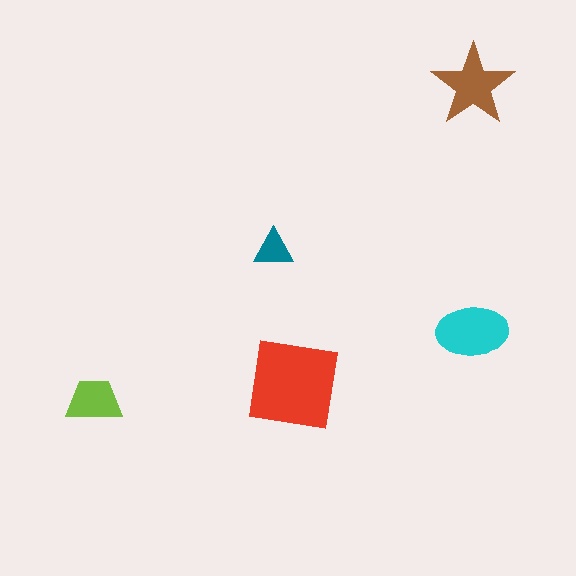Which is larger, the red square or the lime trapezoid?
The red square.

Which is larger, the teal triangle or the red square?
The red square.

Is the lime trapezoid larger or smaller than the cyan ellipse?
Smaller.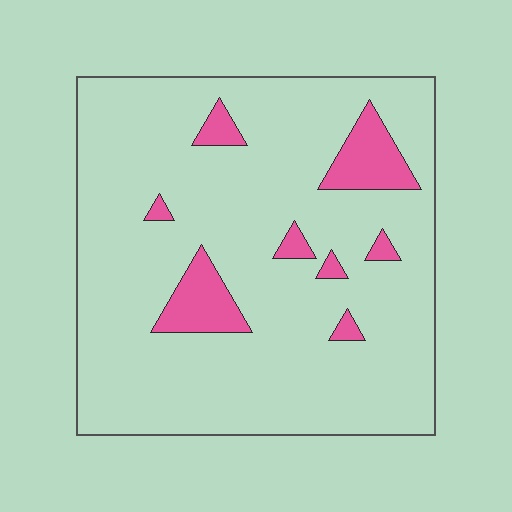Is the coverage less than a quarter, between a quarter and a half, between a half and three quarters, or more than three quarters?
Less than a quarter.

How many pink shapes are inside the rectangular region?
8.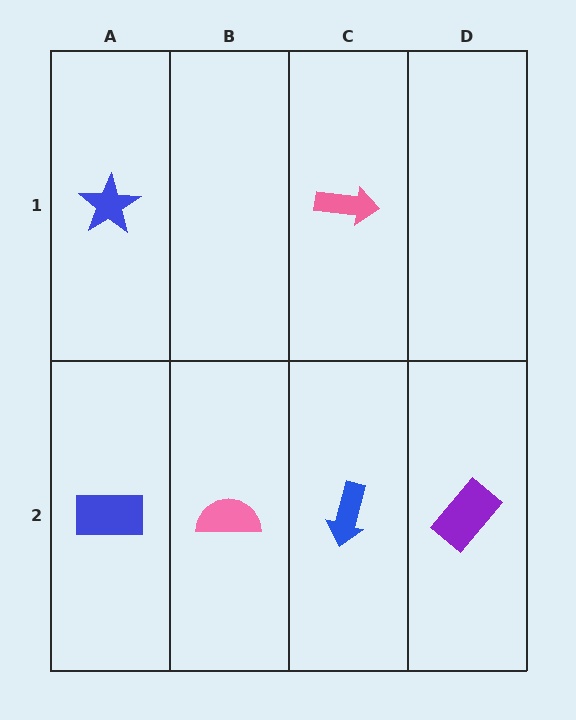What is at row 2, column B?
A pink semicircle.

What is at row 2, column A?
A blue rectangle.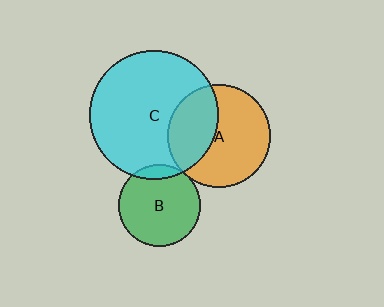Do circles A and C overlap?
Yes.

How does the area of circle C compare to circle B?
Approximately 2.5 times.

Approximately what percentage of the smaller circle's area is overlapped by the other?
Approximately 35%.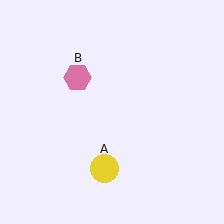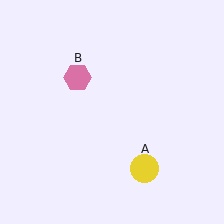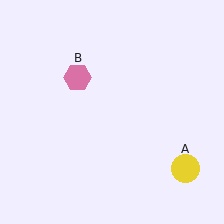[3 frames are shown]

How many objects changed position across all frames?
1 object changed position: yellow circle (object A).